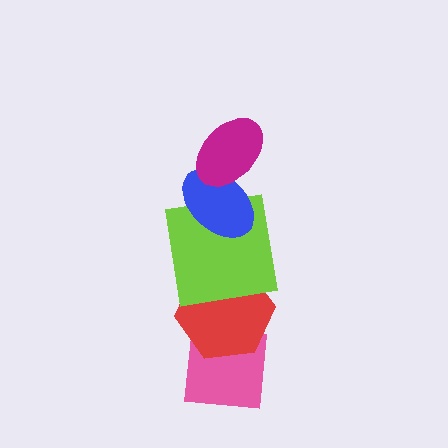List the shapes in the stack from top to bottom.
From top to bottom: the magenta ellipse, the blue ellipse, the lime square, the red hexagon, the pink square.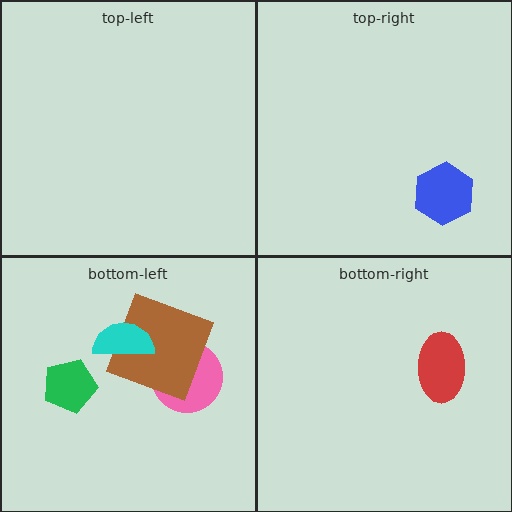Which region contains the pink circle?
The bottom-left region.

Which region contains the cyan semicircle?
The bottom-left region.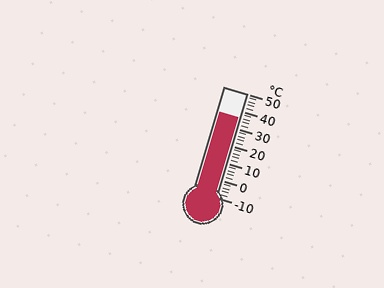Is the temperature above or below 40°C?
The temperature is below 40°C.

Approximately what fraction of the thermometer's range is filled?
The thermometer is filled to approximately 75% of its range.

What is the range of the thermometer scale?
The thermometer scale ranges from -10°C to 50°C.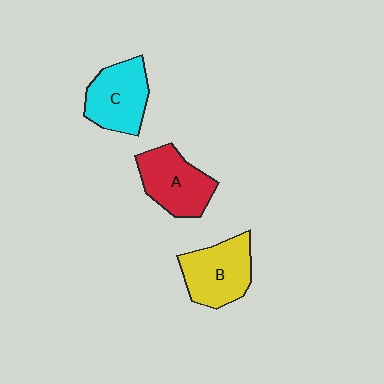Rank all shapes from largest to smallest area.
From largest to smallest: B (yellow), A (red), C (cyan).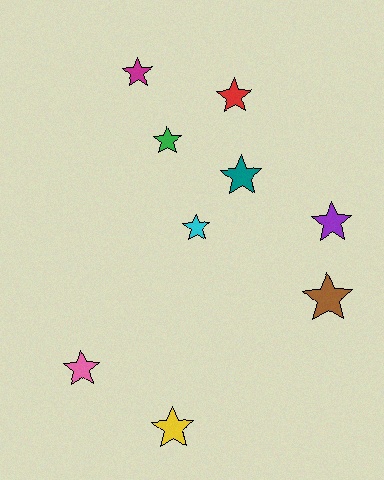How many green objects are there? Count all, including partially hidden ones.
There is 1 green object.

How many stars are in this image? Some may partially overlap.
There are 9 stars.